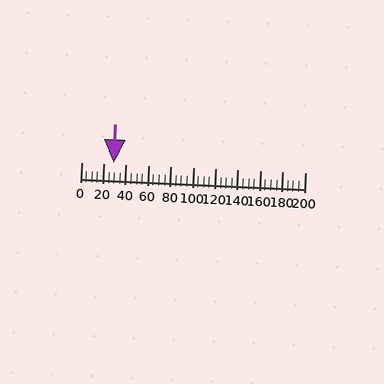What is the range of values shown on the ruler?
The ruler shows values from 0 to 200.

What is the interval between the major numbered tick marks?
The major tick marks are spaced 20 units apart.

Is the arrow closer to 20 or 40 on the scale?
The arrow is closer to 20.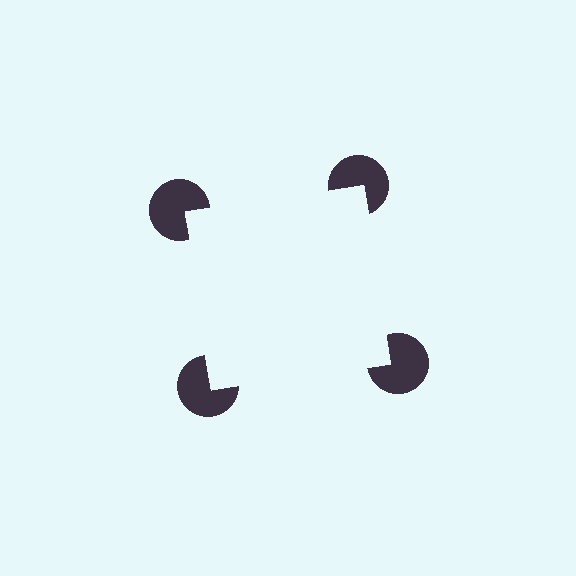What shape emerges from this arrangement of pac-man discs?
An illusory square — its edges are inferred from the aligned wedge cuts in the pac-man discs, not physically drawn.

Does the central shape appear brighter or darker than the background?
It typically appears slightly brighter than the background, even though no actual brightness change is drawn.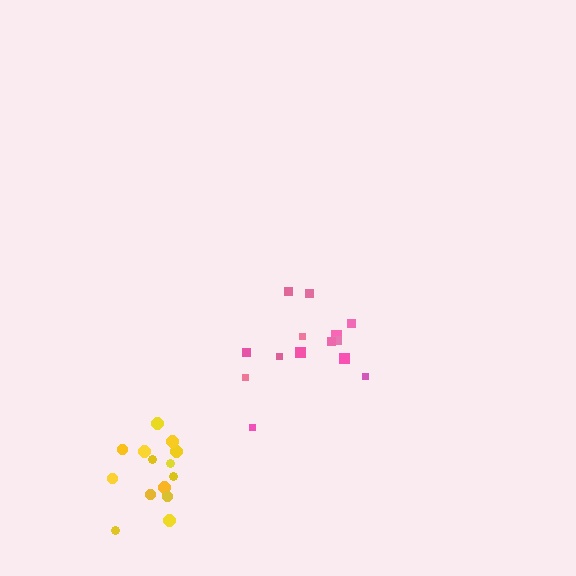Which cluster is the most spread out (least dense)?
Pink.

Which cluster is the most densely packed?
Yellow.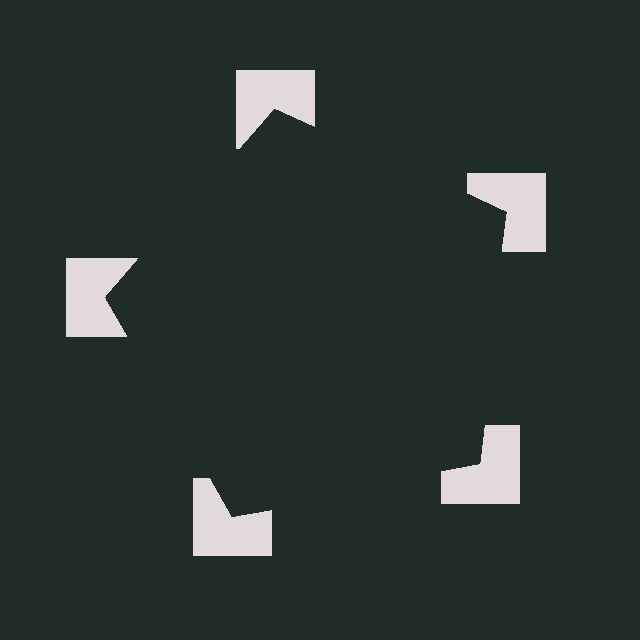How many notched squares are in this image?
There are 5 — one at each vertex of the illusory pentagon.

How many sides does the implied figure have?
5 sides.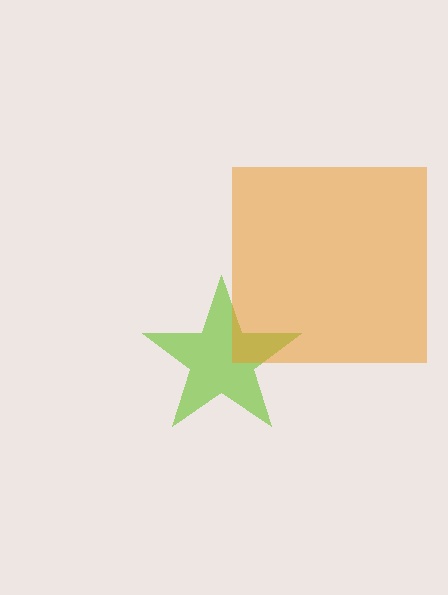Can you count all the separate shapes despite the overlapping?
Yes, there are 2 separate shapes.